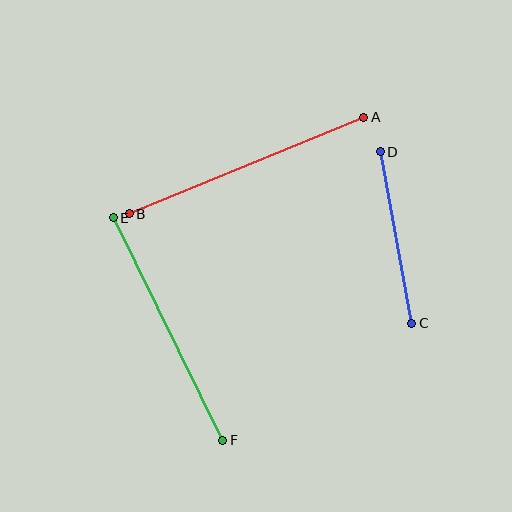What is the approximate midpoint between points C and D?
The midpoint is at approximately (396, 237) pixels.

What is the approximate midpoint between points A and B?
The midpoint is at approximately (246, 165) pixels.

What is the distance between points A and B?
The distance is approximately 254 pixels.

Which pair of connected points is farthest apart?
Points A and B are farthest apart.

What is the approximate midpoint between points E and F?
The midpoint is at approximately (168, 329) pixels.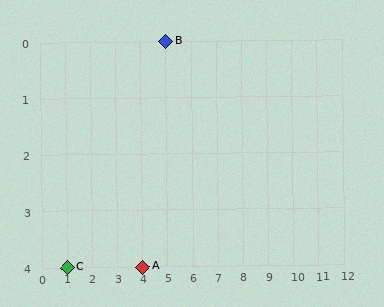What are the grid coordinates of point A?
Point A is at grid coordinates (4, 4).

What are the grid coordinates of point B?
Point B is at grid coordinates (5, 0).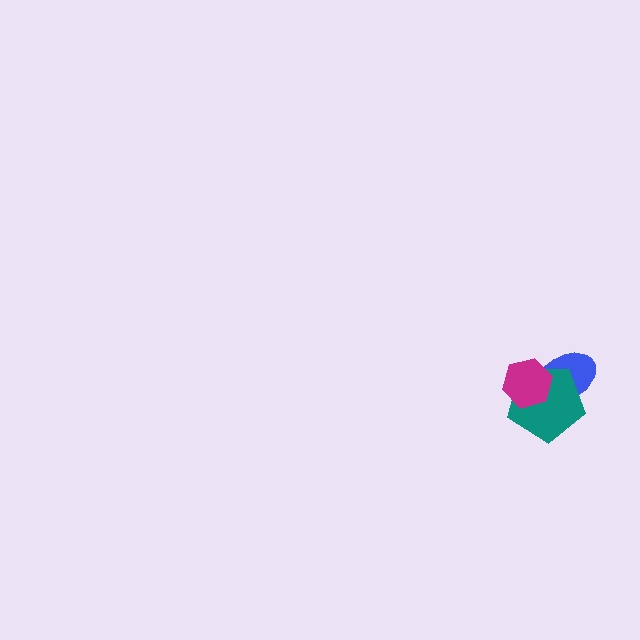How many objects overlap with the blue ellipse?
2 objects overlap with the blue ellipse.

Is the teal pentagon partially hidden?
Yes, it is partially covered by another shape.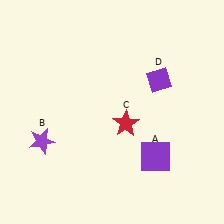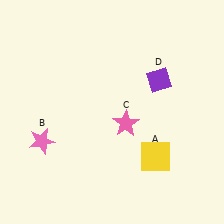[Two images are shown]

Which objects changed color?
A changed from purple to yellow. B changed from purple to pink. C changed from red to pink.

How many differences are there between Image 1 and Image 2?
There are 3 differences between the two images.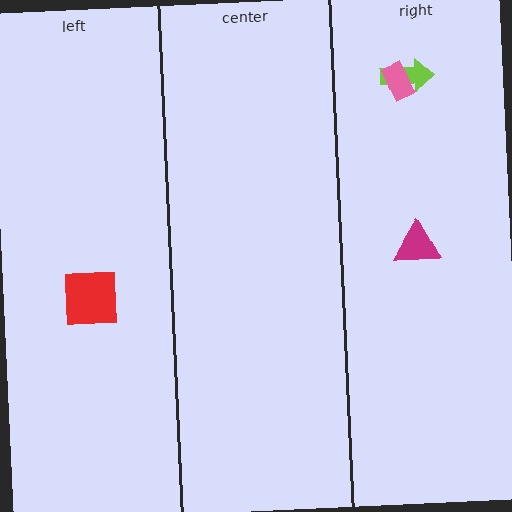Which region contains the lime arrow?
The right region.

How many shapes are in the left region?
1.